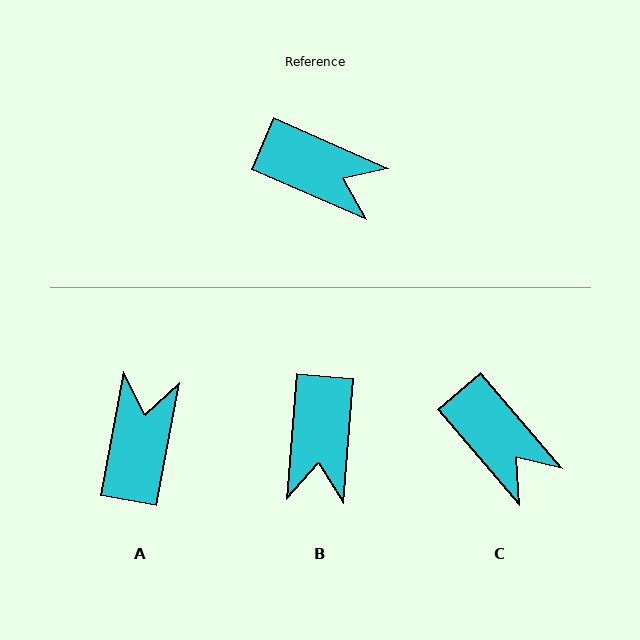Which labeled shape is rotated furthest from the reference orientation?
A, about 103 degrees away.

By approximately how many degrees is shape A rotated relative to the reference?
Approximately 103 degrees counter-clockwise.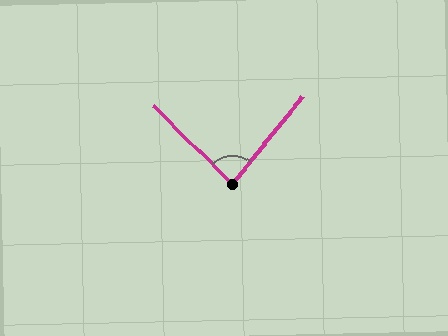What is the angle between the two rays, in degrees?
Approximately 85 degrees.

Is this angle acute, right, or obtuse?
It is acute.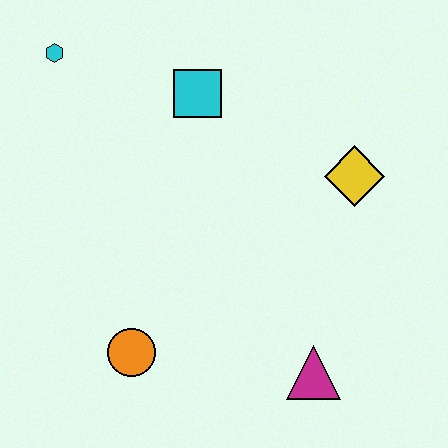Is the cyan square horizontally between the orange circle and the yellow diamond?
Yes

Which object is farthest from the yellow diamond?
The cyan hexagon is farthest from the yellow diamond.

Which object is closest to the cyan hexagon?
The cyan square is closest to the cyan hexagon.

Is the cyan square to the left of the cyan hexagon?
No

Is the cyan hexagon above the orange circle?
Yes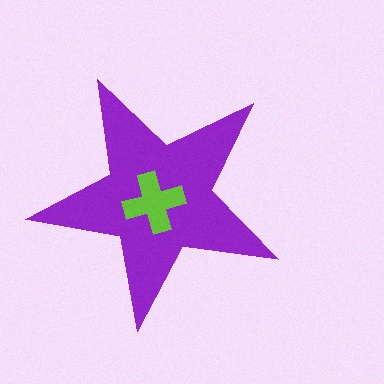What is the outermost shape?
The purple star.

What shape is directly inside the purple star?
The lime cross.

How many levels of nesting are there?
2.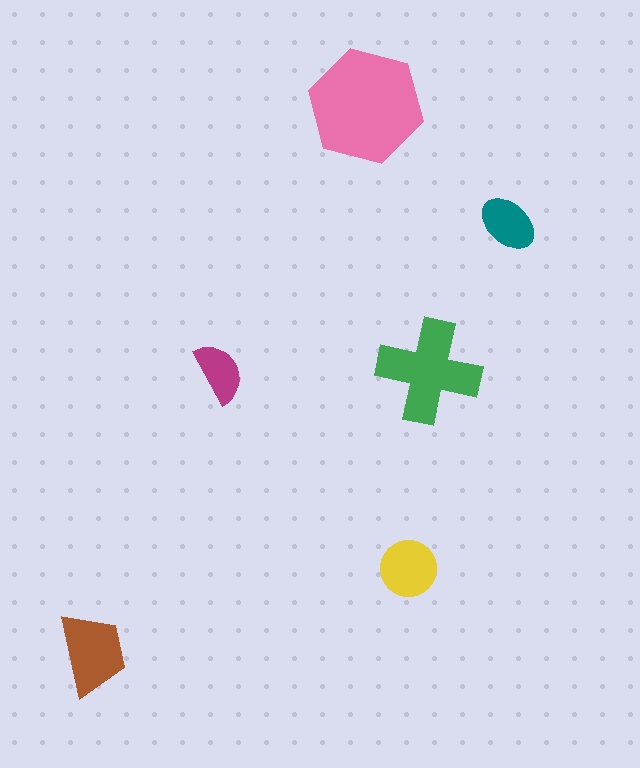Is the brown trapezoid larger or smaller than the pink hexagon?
Smaller.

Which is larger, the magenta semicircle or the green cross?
The green cross.